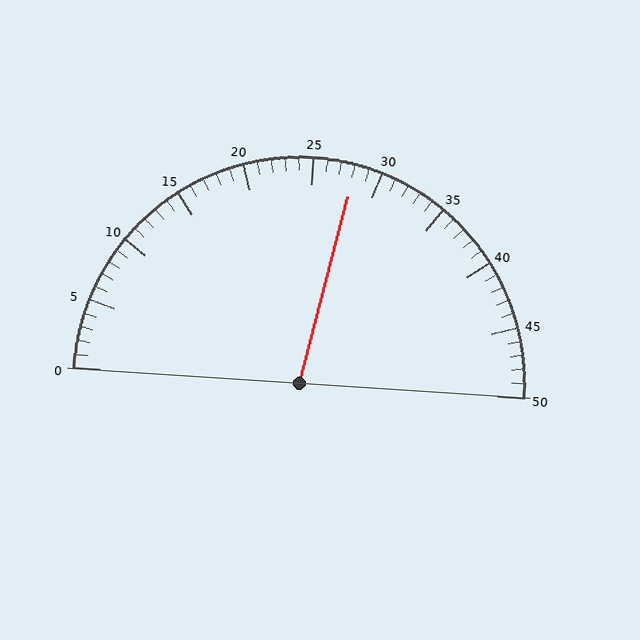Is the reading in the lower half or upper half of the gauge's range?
The reading is in the upper half of the range (0 to 50).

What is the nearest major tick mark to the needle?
The nearest major tick mark is 30.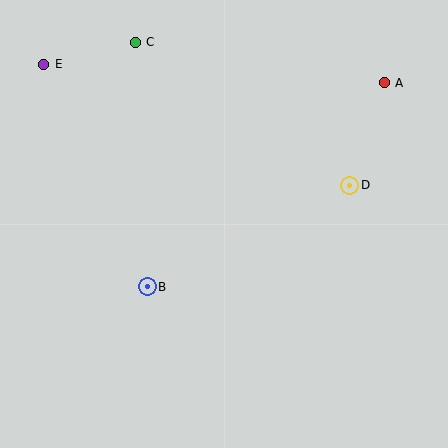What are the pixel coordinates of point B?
Point B is at (147, 287).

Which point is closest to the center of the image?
Point B at (147, 287) is closest to the center.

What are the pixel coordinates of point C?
Point C is at (135, 42).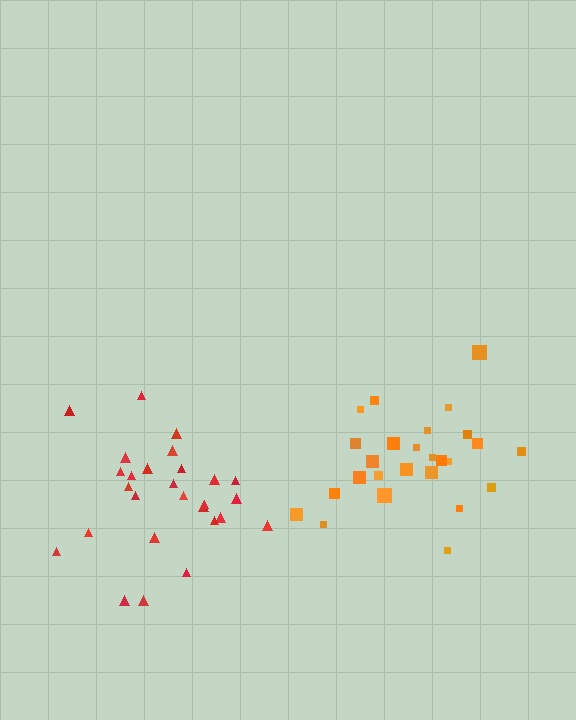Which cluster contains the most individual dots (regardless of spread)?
Red (27).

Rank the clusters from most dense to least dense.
orange, red.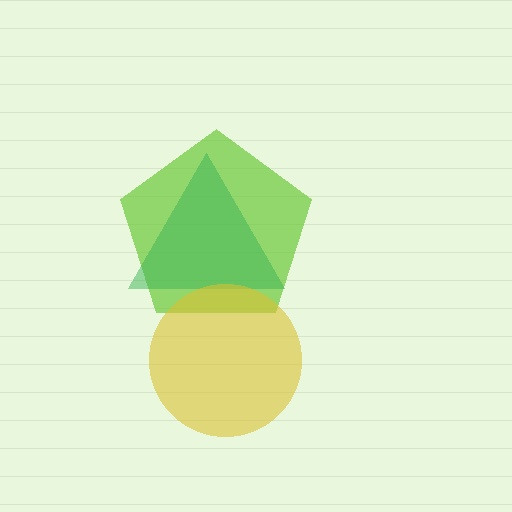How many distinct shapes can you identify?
There are 3 distinct shapes: a lime pentagon, a green triangle, a yellow circle.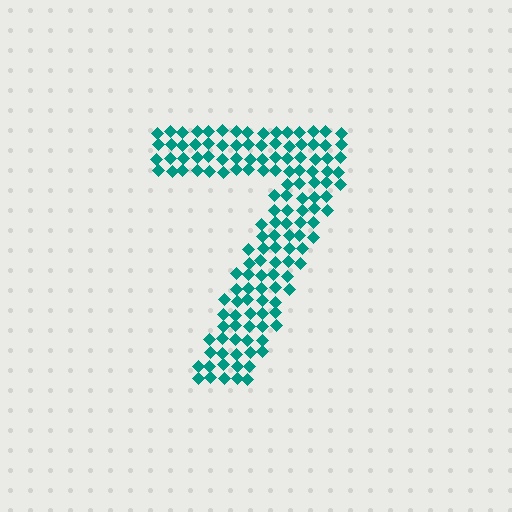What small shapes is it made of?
It is made of small diamonds.